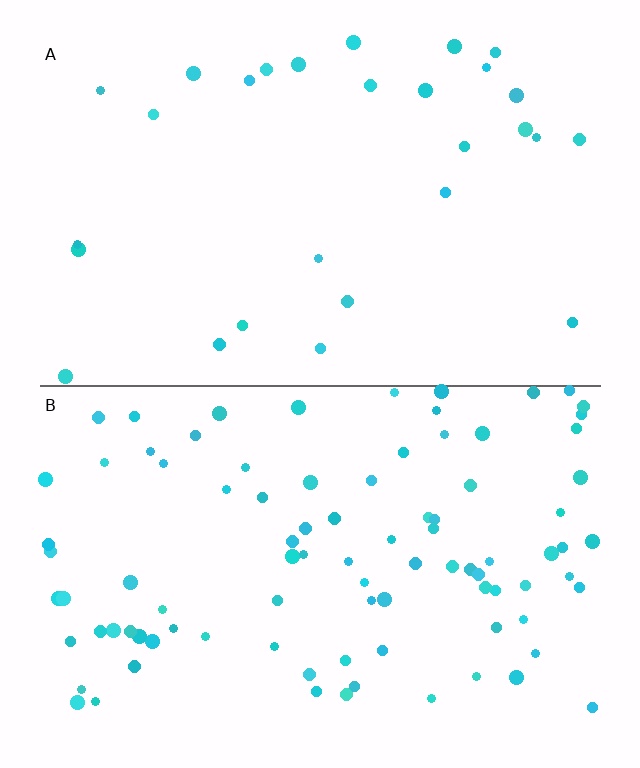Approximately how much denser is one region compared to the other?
Approximately 3.3× — region B over region A.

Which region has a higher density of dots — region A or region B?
B (the bottom).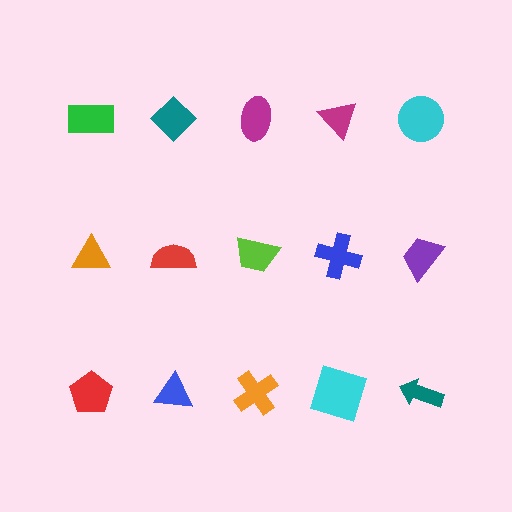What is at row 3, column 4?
A cyan square.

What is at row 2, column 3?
A lime trapezoid.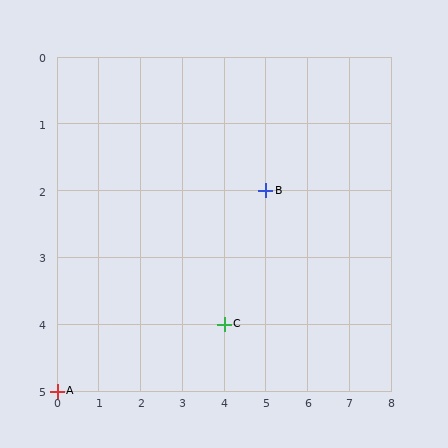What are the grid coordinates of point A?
Point A is at grid coordinates (0, 5).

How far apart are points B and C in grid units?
Points B and C are 1 column and 2 rows apart (about 2.2 grid units diagonally).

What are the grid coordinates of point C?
Point C is at grid coordinates (4, 4).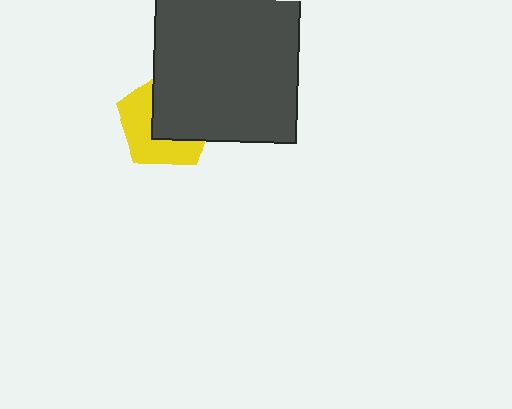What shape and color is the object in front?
The object in front is a dark gray rectangle.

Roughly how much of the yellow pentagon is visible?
About half of it is visible (roughly 48%).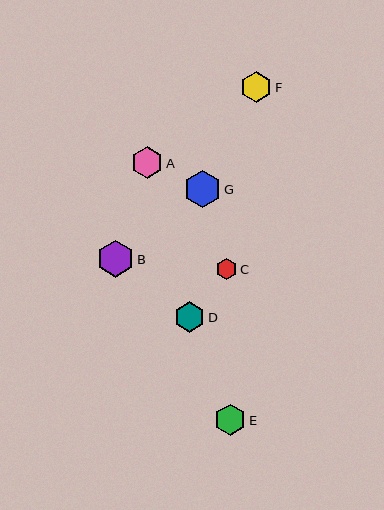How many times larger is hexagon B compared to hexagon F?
Hexagon B is approximately 1.2 times the size of hexagon F.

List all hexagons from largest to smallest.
From largest to smallest: G, B, A, E, F, D, C.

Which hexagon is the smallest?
Hexagon C is the smallest with a size of approximately 22 pixels.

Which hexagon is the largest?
Hexagon G is the largest with a size of approximately 37 pixels.